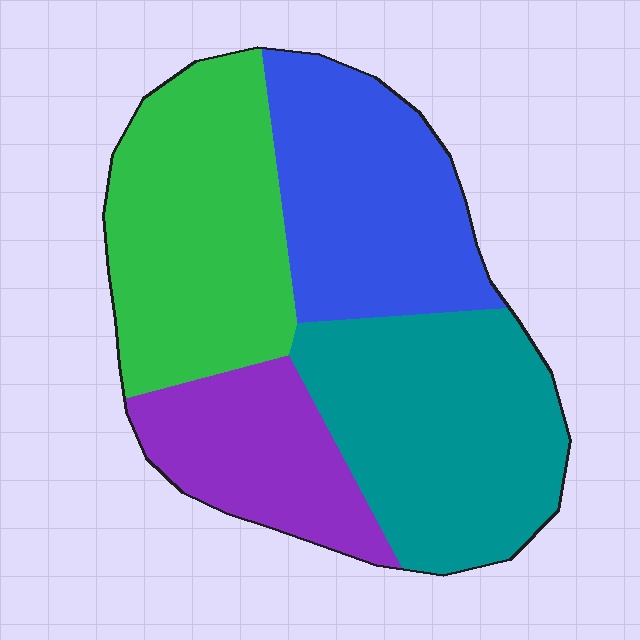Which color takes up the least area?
Purple, at roughly 15%.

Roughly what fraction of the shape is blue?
Blue covers roughly 25% of the shape.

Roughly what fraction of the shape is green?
Green takes up about one quarter (1/4) of the shape.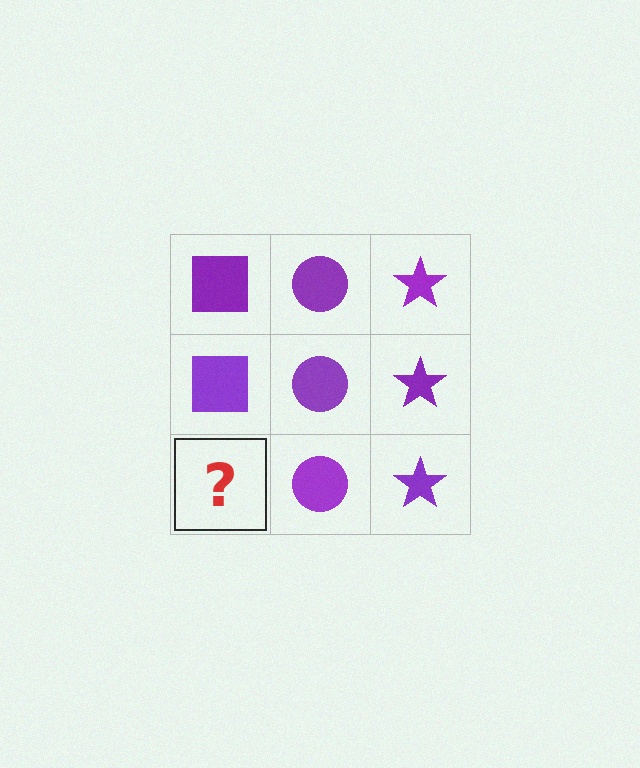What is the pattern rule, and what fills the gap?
The rule is that each column has a consistent shape. The gap should be filled with a purple square.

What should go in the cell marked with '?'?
The missing cell should contain a purple square.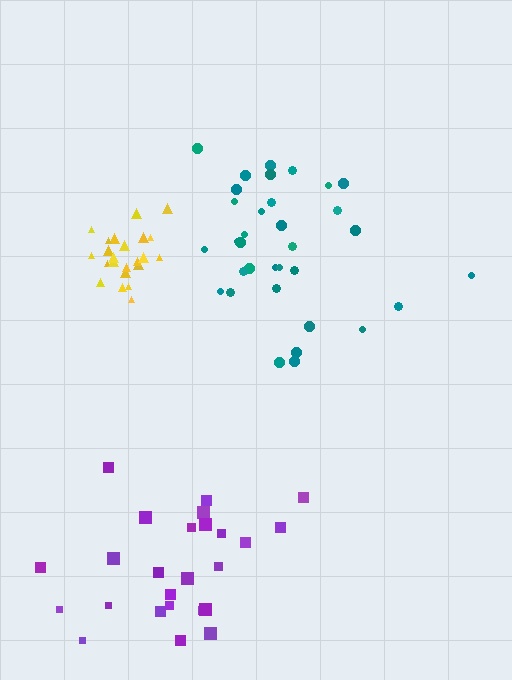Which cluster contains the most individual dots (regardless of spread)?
Teal (34).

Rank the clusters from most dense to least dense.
yellow, teal, purple.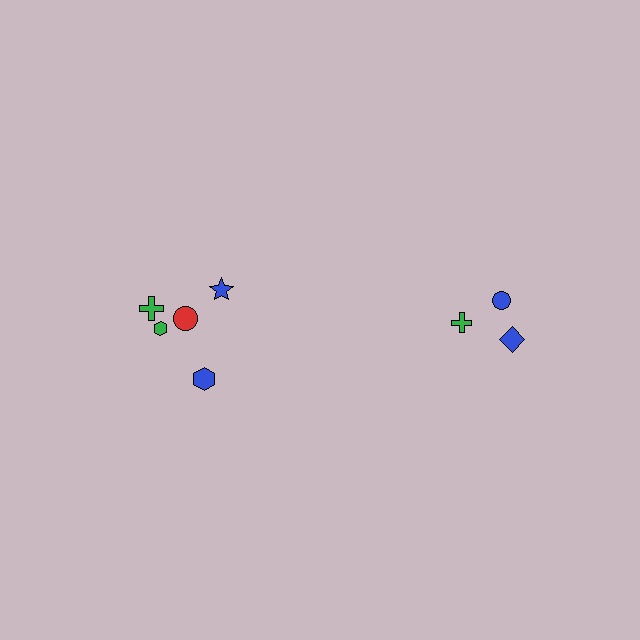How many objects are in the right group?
There are 3 objects.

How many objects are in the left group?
There are 5 objects.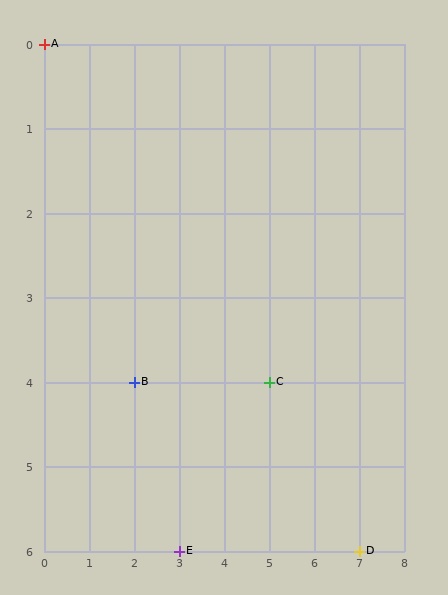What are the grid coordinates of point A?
Point A is at grid coordinates (0, 0).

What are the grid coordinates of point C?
Point C is at grid coordinates (5, 4).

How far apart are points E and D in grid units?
Points E and D are 4 columns apart.